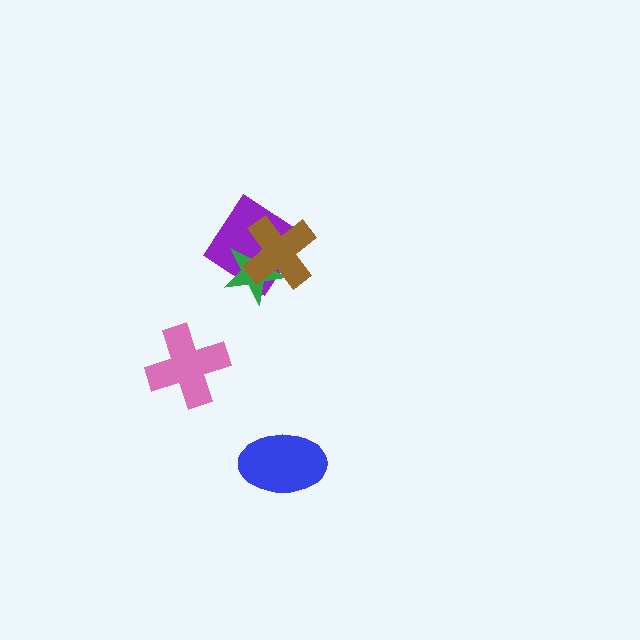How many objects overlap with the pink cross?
0 objects overlap with the pink cross.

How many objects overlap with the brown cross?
2 objects overlap with the brown cross.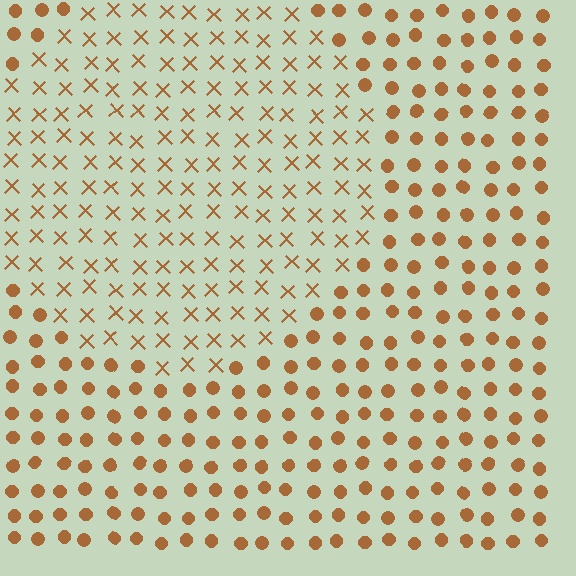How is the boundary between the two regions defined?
The boundary is defined by a change in element shape: X marks inside vs. circles outside. All elements share the same color and spacing.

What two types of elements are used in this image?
The image uses X marks inside the circle region and circles outside it.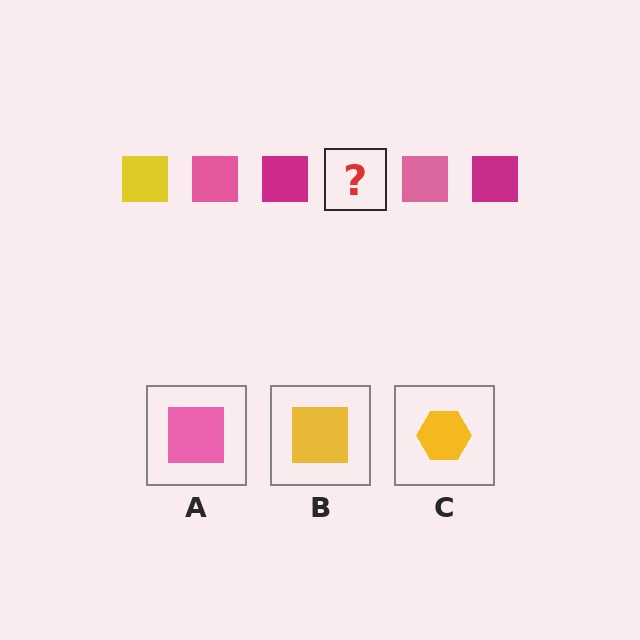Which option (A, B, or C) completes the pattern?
B.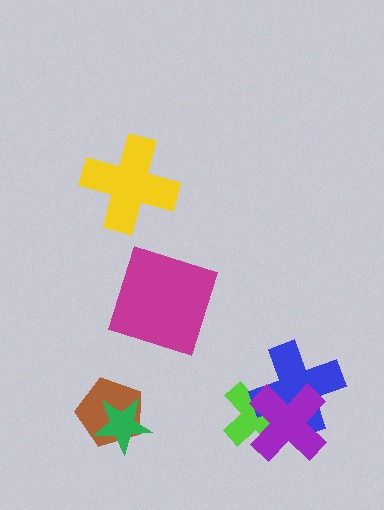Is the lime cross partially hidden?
Yes, it is partially covered by another shape.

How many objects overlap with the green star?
1 object overlaps with the green star.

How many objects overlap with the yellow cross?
0 objects overlap with the yellow cross.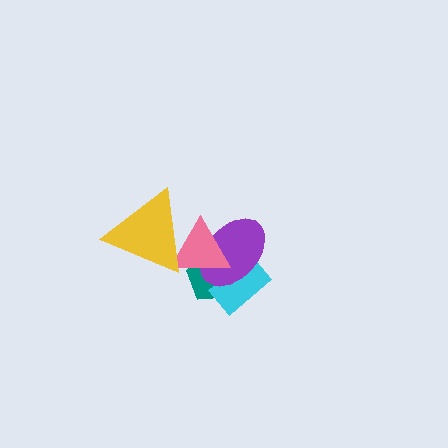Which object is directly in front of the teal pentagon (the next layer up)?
The cyan rectangle is directly in front of the teal pentagon.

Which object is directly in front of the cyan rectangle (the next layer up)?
The purple ellipse is directly in front of the cyan rectangle.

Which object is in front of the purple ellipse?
The pink triangle is in front of the purple ellipse.